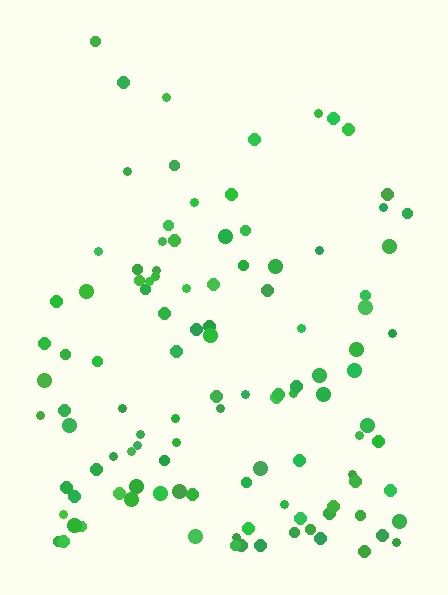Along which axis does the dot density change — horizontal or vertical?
Vertical.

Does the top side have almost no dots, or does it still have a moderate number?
Still a moderate number, just noticeably fewer than the bottom.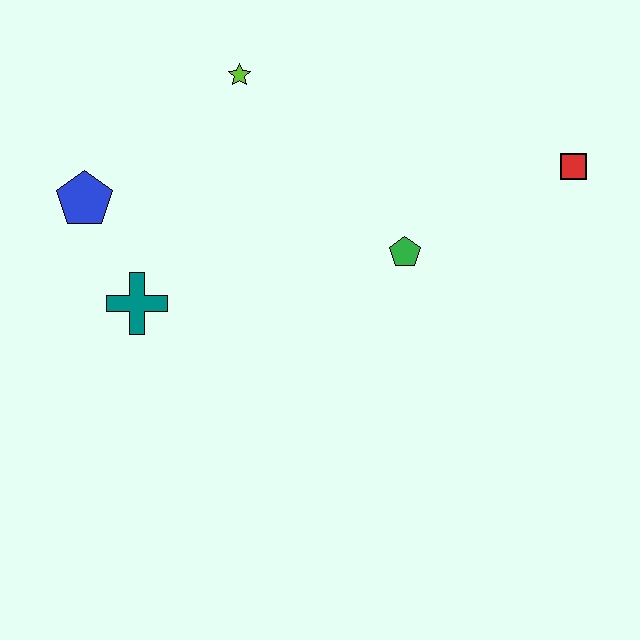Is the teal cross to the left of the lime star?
Yes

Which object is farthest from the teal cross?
The red square is farthest from the teal cross.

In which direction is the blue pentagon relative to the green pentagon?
The blue pentagon is to the left of the green pentagon.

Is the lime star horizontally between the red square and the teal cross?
Yes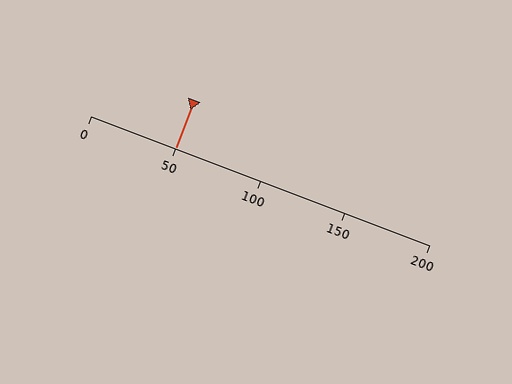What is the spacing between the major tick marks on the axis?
The major ticks are spaced 50 apart.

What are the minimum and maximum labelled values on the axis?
The axis runs from 0 to 200.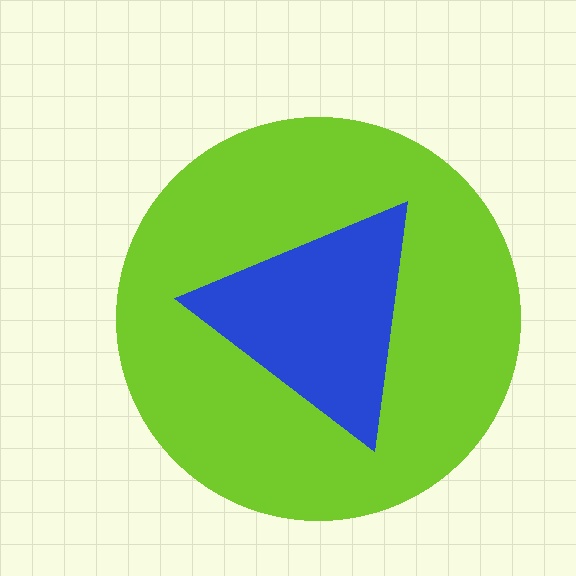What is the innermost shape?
The blue triangle.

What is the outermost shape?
The lime circle.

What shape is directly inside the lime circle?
The blue triangle.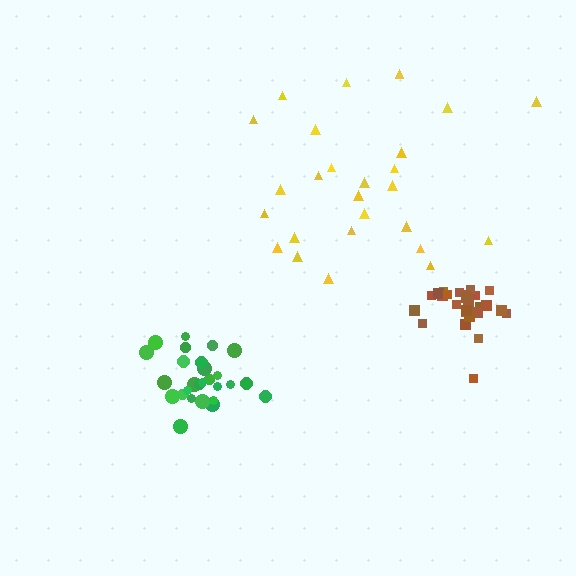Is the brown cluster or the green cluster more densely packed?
Brown.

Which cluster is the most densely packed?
Brown.